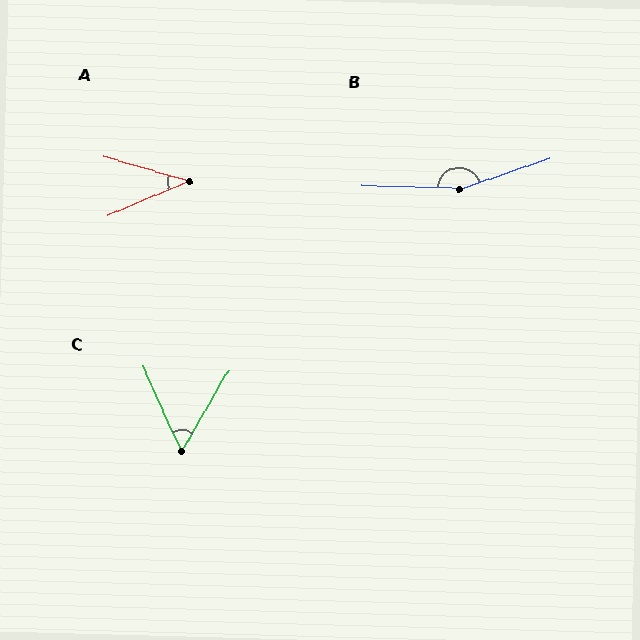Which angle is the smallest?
A, at approximately 39 degrees.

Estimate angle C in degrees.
Approximately 55 degrees.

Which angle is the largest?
B, at approximately 159 degrees.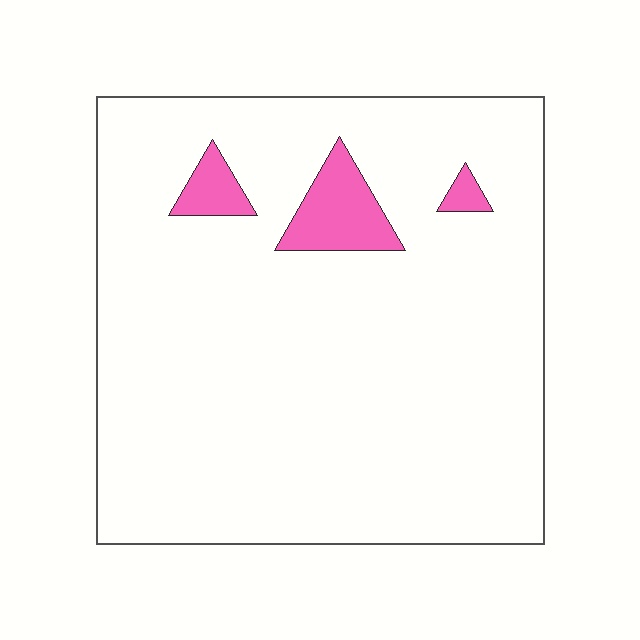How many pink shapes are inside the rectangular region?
3.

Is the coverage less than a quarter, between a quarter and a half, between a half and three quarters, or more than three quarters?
Less than a quarter.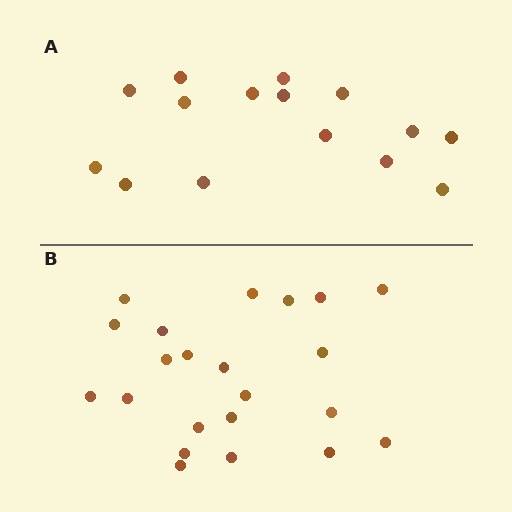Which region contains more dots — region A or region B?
Region B (the bottom region) has more dots.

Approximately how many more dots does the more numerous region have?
Region B has roughly 8 or so more dots than region A.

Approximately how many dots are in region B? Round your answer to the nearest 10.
About 20 dots. (The exact count is 22, which rounds to 20.)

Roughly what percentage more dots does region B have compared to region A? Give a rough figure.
About 45% more.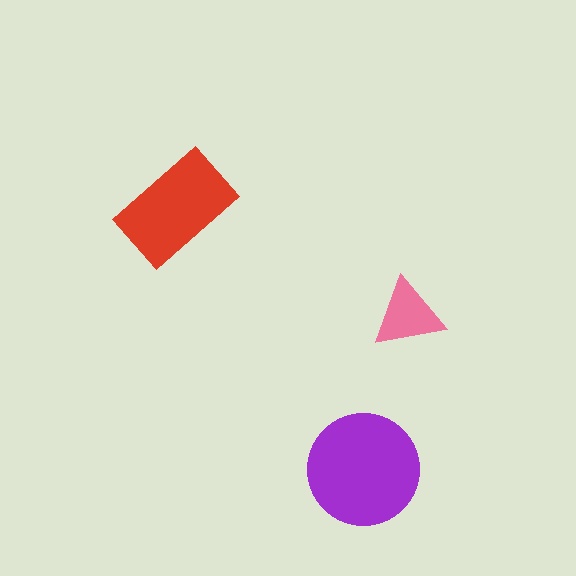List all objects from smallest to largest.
The pink triangle, the red rectangle, the purple circle.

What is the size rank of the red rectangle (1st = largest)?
2nd.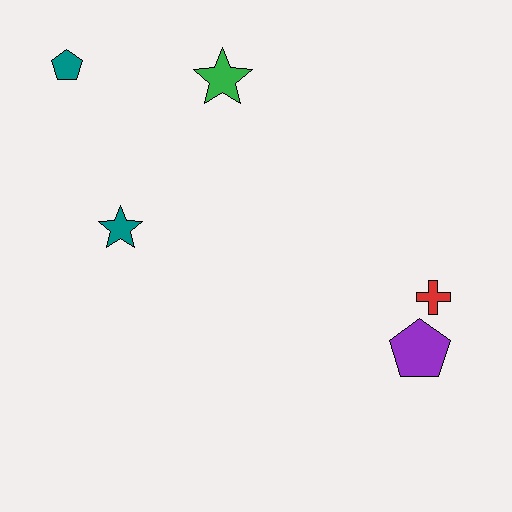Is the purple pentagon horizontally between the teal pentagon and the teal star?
No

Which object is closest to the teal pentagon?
The green star is closest to the teal pentagon.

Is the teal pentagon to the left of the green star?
Yes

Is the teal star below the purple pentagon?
No